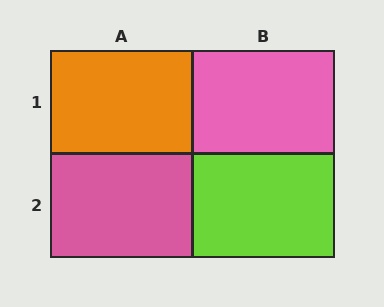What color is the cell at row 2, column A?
Pink.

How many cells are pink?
2 cells are pink.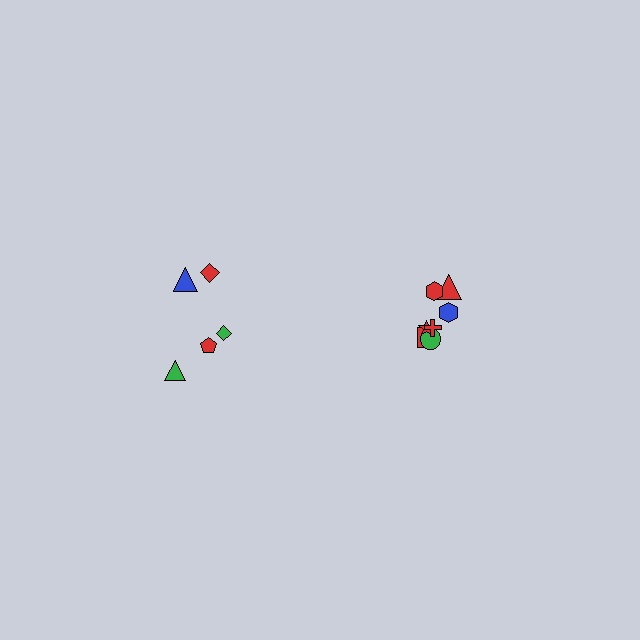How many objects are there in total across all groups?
There are 12 objects.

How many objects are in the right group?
There are 7 objects.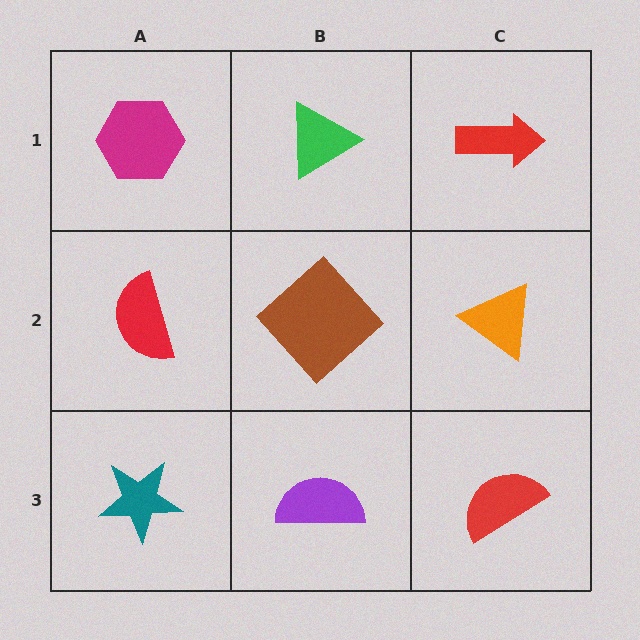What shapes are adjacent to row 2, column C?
A red arrow (row 1, column C), a red semicircle (row 3, column C), a brown diamond (row 2, column B).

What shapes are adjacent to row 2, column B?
A green triangle (row 1, column B), a purple semicircle (row 3, column B), a red semicircle (row 2, column A), an orange triangle (row 2, column C).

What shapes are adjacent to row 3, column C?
An orange triangle (row 2, column C), a purple semicircle (row 3, column B).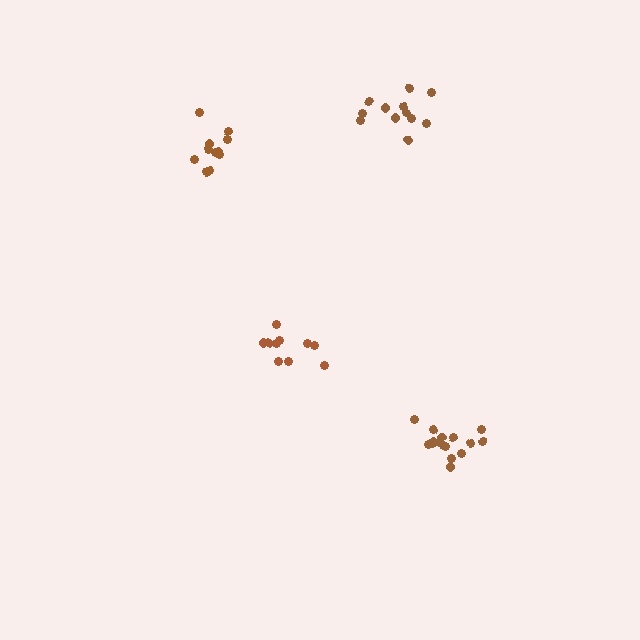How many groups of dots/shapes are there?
There are 4 groups.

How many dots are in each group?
Group 1: 11 dots, Group 2: 10 dots, Group 3: 12 dots, Group 4: 16 dots (49 total).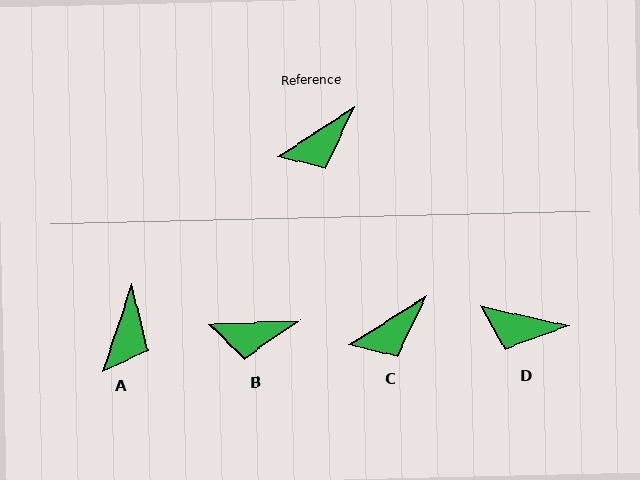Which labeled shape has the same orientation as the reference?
C.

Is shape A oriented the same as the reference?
No, it is off by about 39 degrees.